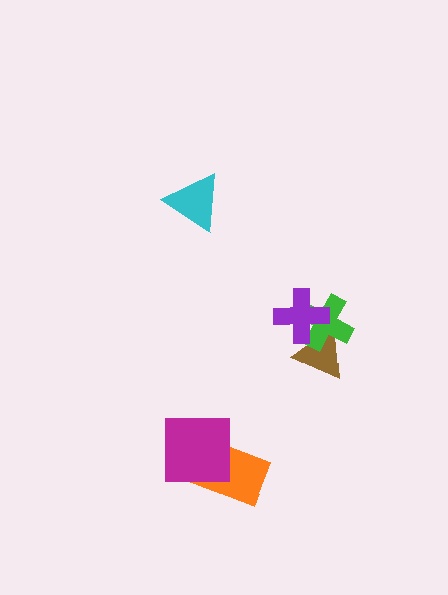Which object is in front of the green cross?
The purple cross is in front of the green cross.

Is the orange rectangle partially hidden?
Yes, it is partially covered by another shape.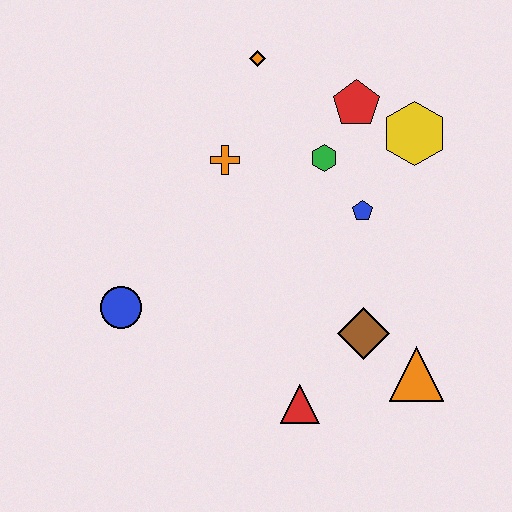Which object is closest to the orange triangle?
The brown diamond is closest to the orange triangle.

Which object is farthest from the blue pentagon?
The blue circle is farthest from the blue pentagon.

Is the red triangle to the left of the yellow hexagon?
Yes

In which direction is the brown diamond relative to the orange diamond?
The brown diamond is below the orange diamond.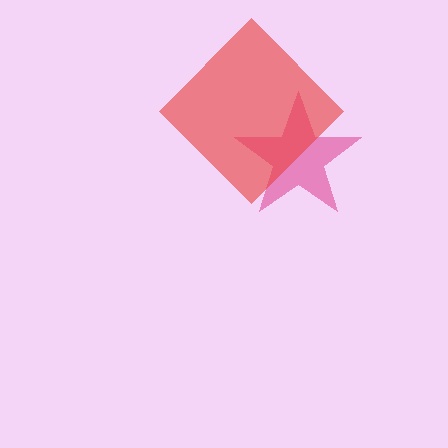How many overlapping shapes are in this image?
There are 2 overlapping shapes in the image.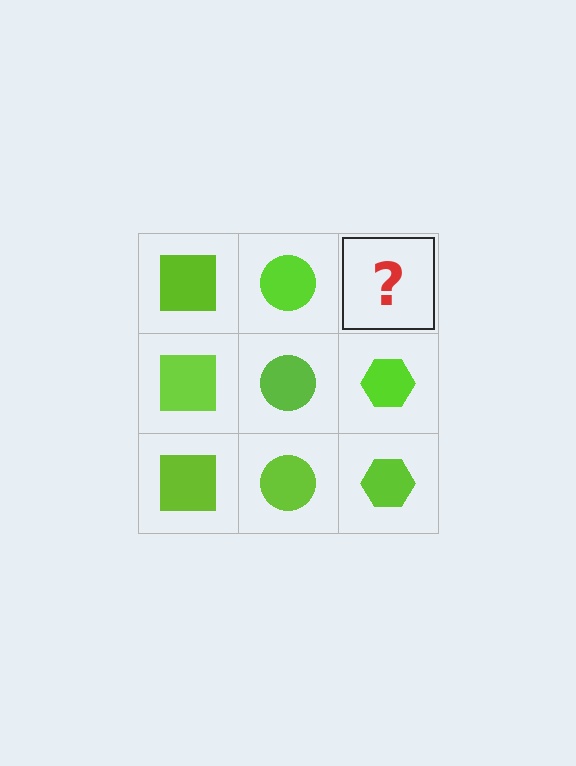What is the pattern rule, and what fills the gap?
The rule is that each column has a consistent shape. The gap should be filled with a lime hexagon.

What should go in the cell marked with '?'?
The missing cell should contain a lime hexagon.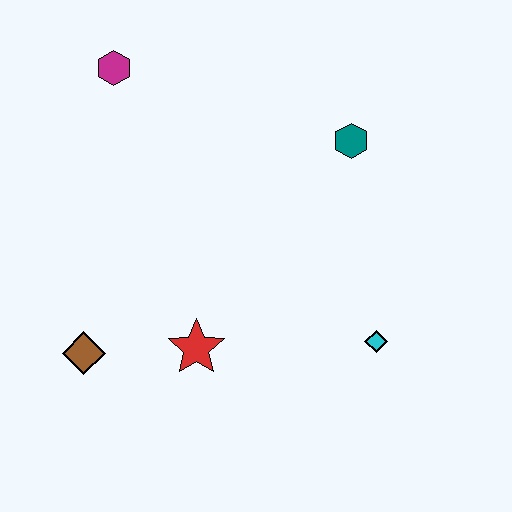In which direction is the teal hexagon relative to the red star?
The teal hexagon is above the red star.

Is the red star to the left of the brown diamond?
No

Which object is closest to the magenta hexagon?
The teal hexagon is closest to the magenta hexagon.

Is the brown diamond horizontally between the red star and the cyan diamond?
No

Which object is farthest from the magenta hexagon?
The cyan diamond is farthest from the magenta hexagon.